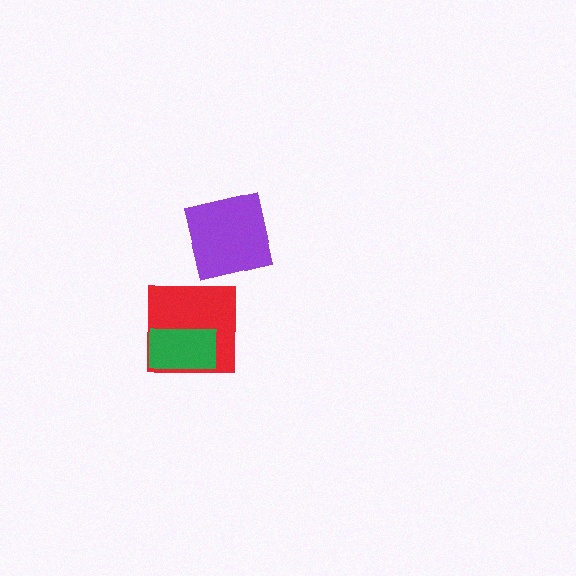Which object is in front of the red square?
The green rectangle is in front of the red square.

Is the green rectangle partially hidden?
No, no other shape covers it.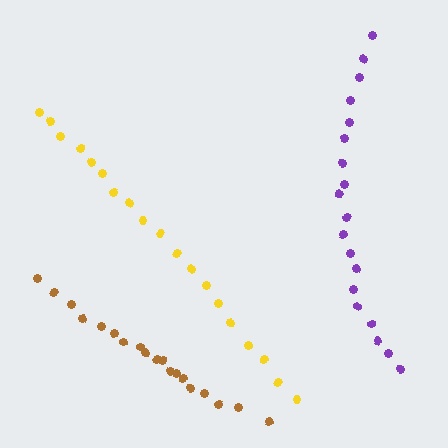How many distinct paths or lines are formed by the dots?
There are 3 distinct paths.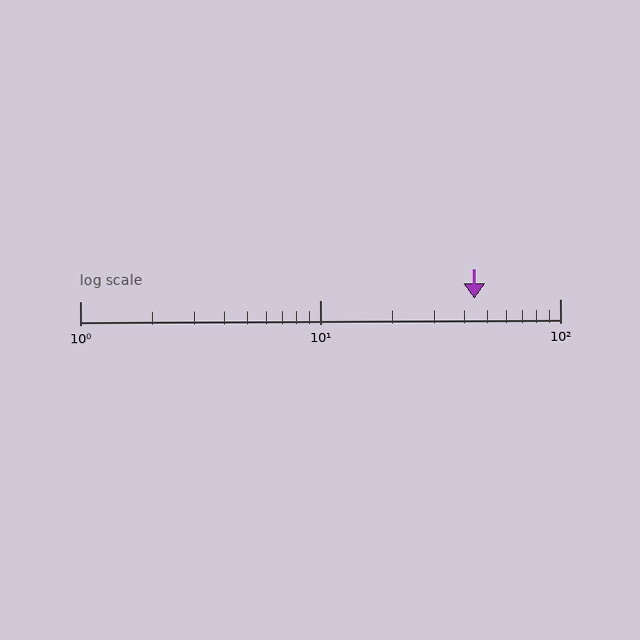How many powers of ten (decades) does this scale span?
The scale spans 2 decades, from 1 to 100.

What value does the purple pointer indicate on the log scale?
The pointer indicates approximately 44.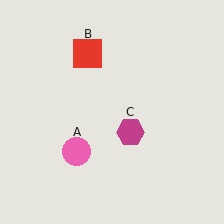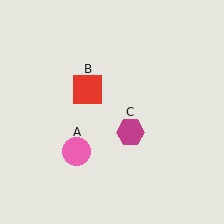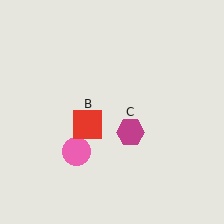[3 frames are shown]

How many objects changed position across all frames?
1 object changed position: red square (object B).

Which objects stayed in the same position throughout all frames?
Pink circle (object A) and magenta hexagon (object C) remained stationary.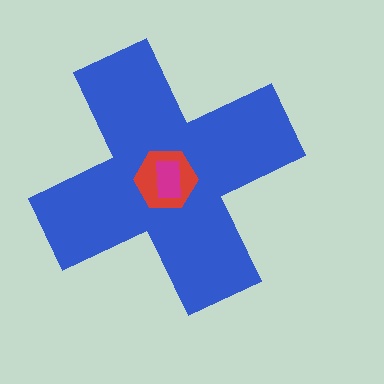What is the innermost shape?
The magenta rectangle.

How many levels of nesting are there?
3.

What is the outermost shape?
The blue cross.